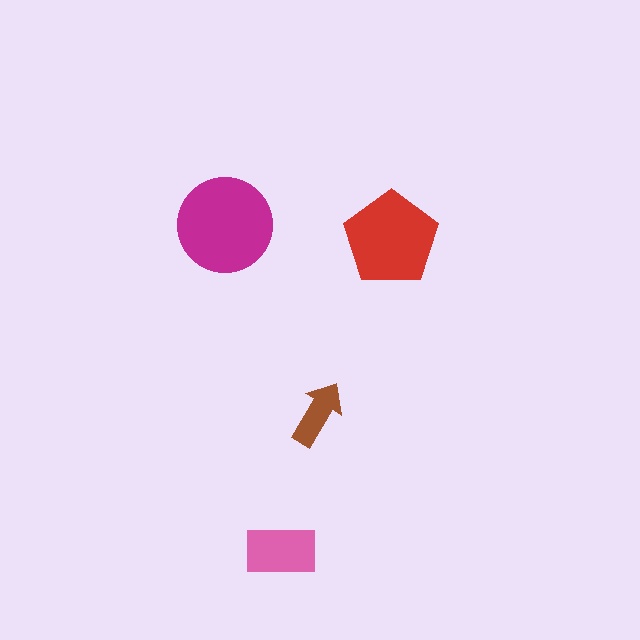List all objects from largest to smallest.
The magenta circle, the red pentagon, the pink rectangle, the brown arrow.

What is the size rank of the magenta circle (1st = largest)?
1st.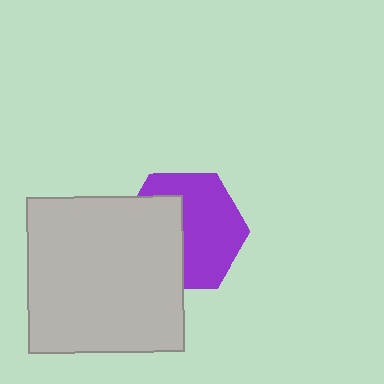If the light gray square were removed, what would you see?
You would see the complete purple hexagon.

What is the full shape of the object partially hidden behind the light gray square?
The partially hidden object is a purple hexagon.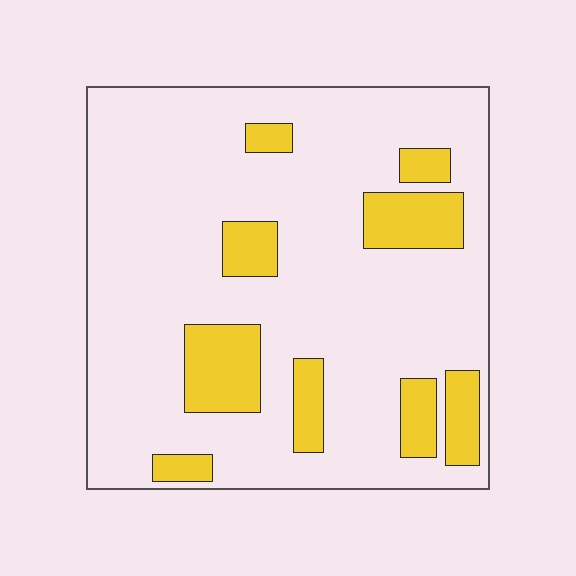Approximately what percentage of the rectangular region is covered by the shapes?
Approximately 20%.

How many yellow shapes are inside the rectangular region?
9.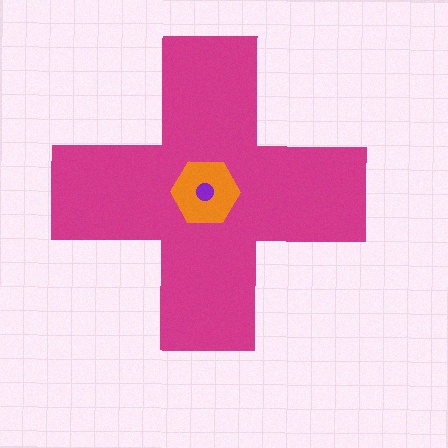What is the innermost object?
The purple circle.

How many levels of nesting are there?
3.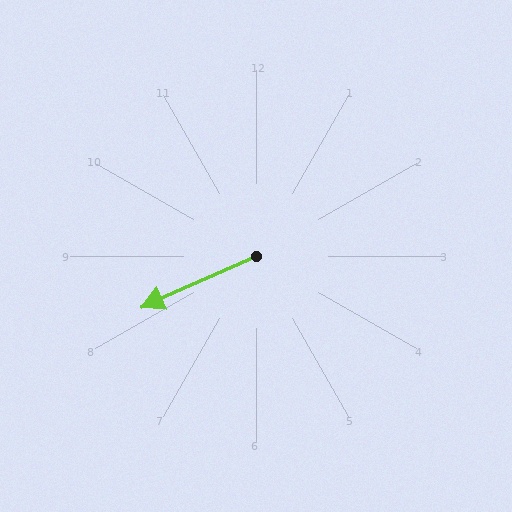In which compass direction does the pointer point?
Southwest.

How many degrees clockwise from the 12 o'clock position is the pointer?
Approximately 246 degrees.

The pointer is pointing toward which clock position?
Roughly 8 o'clock.